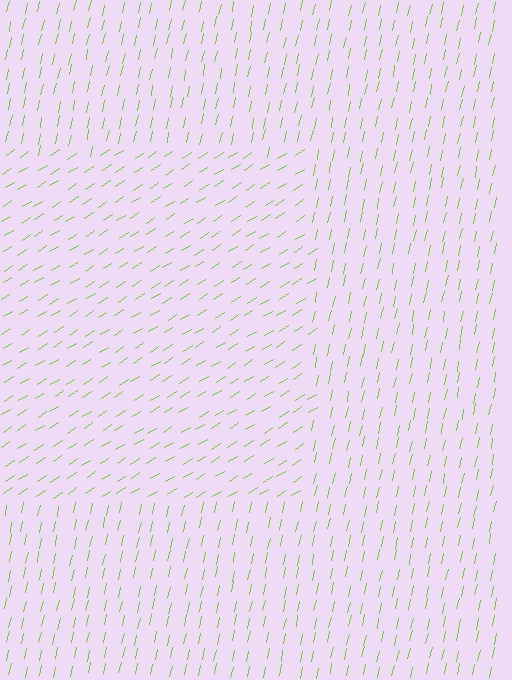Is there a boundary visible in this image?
Yes, there is a texture boundary formed by a change in line orientation.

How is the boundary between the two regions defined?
The boundary is defined purely by a change in line orientation (approximately 45 degrees difference). All lines are the same color and thickness.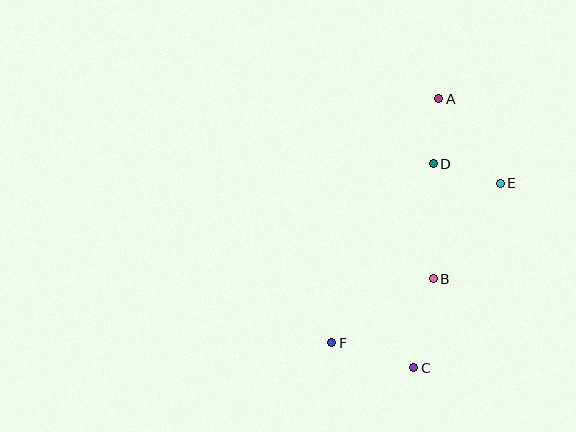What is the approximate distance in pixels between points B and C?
The distance between B and C is approximately 91 pixels.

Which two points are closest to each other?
Points A and D are closest to each other.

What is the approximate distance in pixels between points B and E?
The distance between B and E is approximately 117 pixels.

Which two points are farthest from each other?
Points A and C are farthest from each other.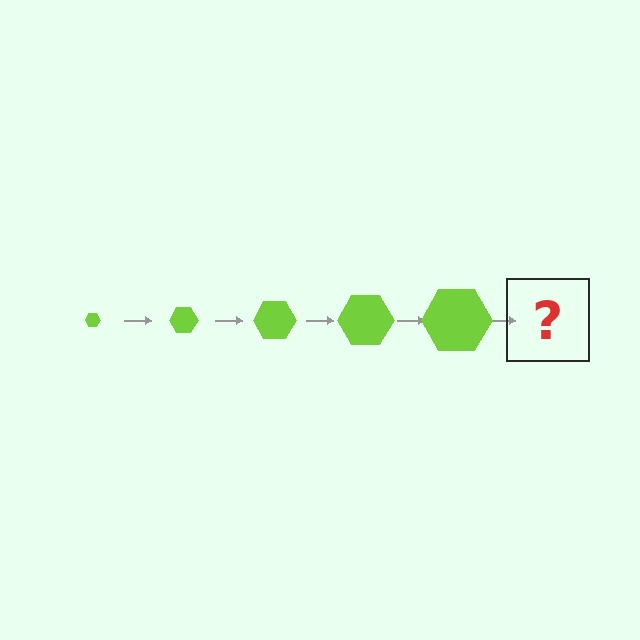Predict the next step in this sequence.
The next step is a lime hexagon, larger than the previous one.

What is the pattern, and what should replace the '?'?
The pattern is that the hexagon gets progressively larger each step. The '?' should be a lime hexagon, larger than the previous one.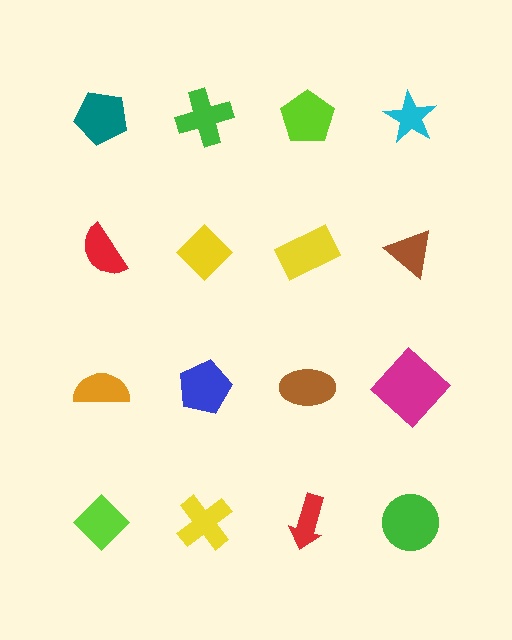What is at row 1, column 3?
A lime pentagon.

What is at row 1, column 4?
A cyan star.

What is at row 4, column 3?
A red arrow.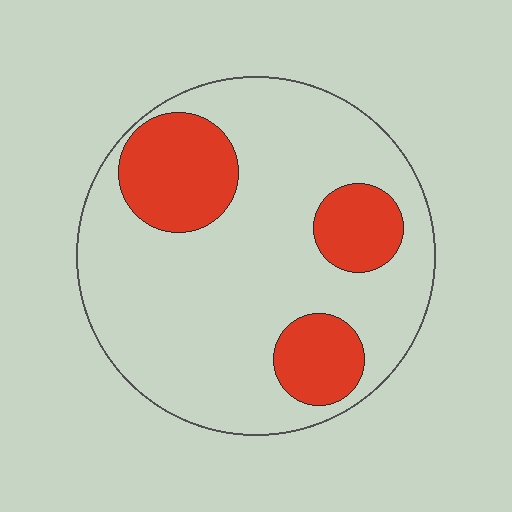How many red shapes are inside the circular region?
3.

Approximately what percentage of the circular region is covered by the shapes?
Approximately 25%.